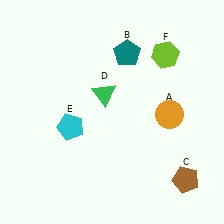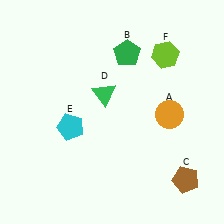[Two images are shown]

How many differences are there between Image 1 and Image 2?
There is 1 difference between the two images.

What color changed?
The pentagon (B) changed from teal in Image 1 to green in Image 2.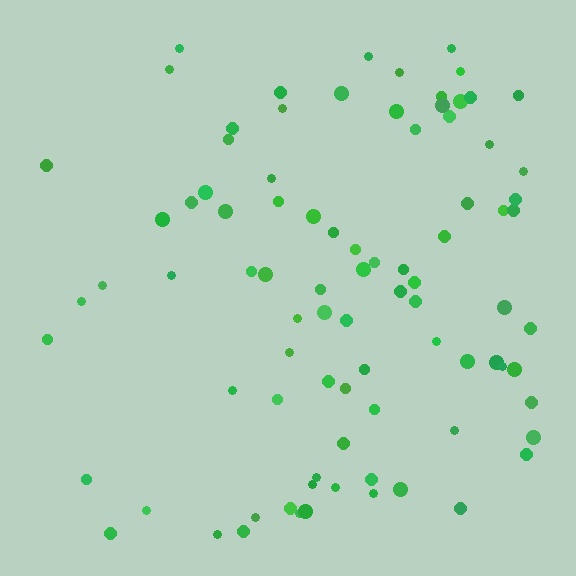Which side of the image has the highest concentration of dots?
The right.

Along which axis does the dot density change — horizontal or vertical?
Horizontal.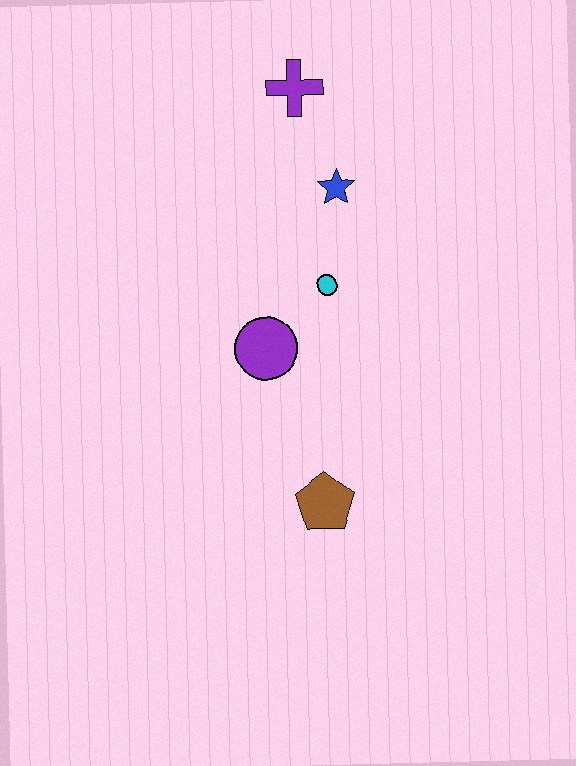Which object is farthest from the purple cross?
The brown pentagon is farthest from the purple cross.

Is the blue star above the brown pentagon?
Yes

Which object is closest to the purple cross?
The blue star is closest to the purple cross.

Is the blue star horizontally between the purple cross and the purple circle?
No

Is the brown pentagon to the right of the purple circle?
Yes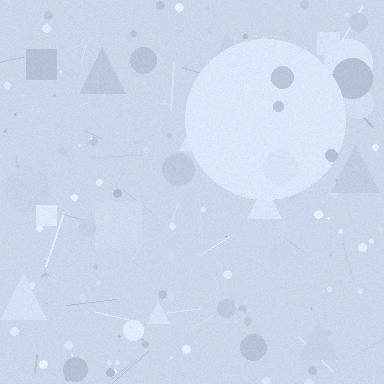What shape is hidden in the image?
A circle is hidden in the image.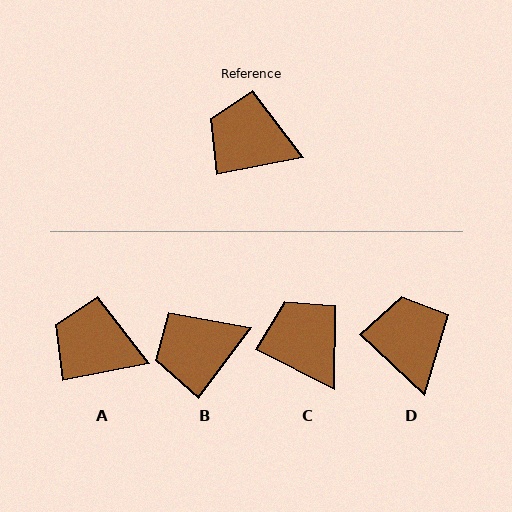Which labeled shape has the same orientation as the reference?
A.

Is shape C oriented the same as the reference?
No, it is off by about 38 degrees.